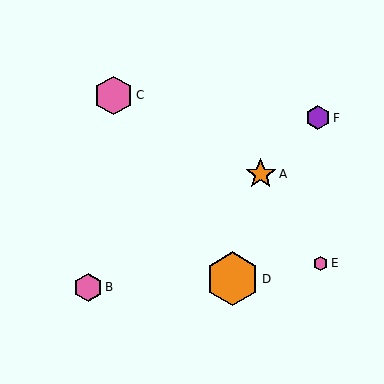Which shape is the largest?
The orange hexagon (labeled D) is the largest.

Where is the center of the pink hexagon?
The center of the pink hexagon is at (321, 263).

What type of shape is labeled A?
Shape A is an orange star.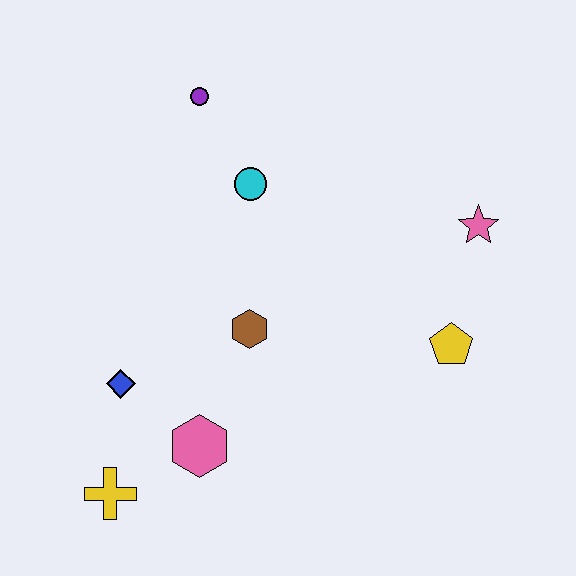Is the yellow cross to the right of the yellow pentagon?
No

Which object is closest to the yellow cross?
The pink hexagon is closest to the yellow cross.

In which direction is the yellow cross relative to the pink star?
The yellow cross is to the left of the pink star.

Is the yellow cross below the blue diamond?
Yes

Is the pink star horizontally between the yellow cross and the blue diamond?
No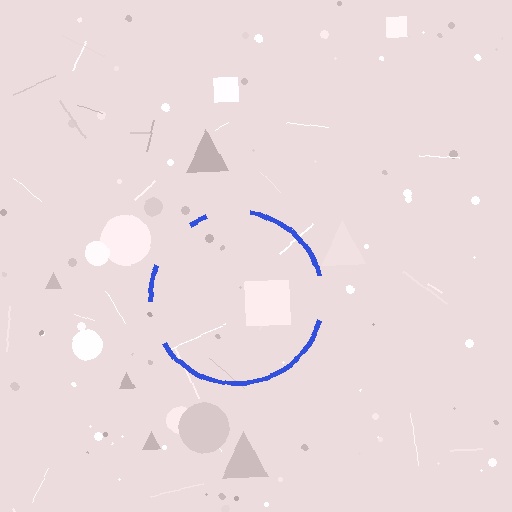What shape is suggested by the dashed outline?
The dashed outline suggests a circle.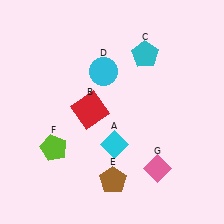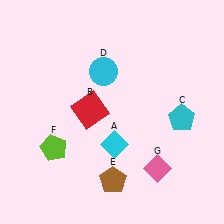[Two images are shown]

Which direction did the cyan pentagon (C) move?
The cyan pentagon (C) moved down.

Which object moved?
The cyan pentagon (C) moved down.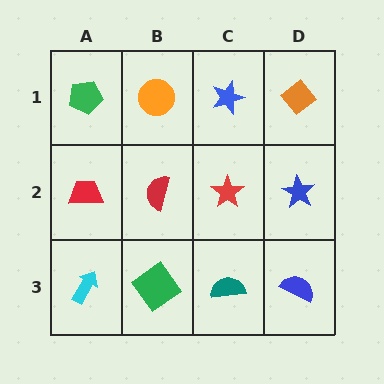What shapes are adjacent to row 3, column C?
A red star (row 2, column C), a green diamond (row 3, column B), a blue semicircle (row 3, column D).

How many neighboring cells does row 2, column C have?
4.